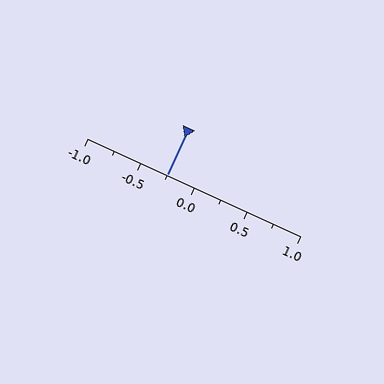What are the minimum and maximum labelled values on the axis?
The axis runs from -1.0 to 1.0.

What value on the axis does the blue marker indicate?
The marker indicates approximately -0.25.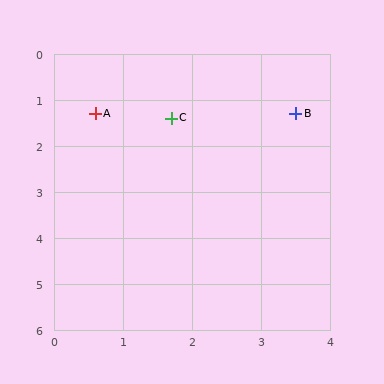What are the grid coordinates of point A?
Point A is at approximately (0.6, 1.3).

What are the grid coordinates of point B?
Point B is at approximately (3.5, 1.3).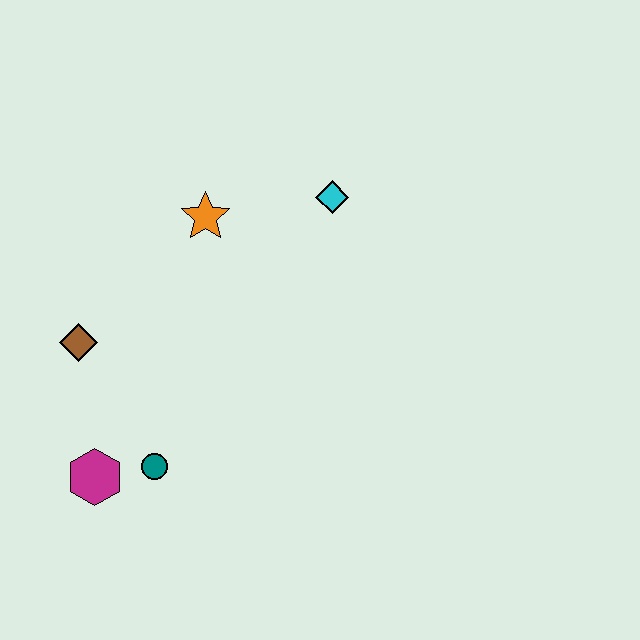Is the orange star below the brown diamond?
No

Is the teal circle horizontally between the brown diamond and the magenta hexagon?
No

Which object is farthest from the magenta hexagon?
The cyan diamond is farthest from the magenta hexagon.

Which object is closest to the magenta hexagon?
The teal circle is closest to the magenta hexagon.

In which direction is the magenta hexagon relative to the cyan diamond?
The magenta hexagon is below the cyan diamond.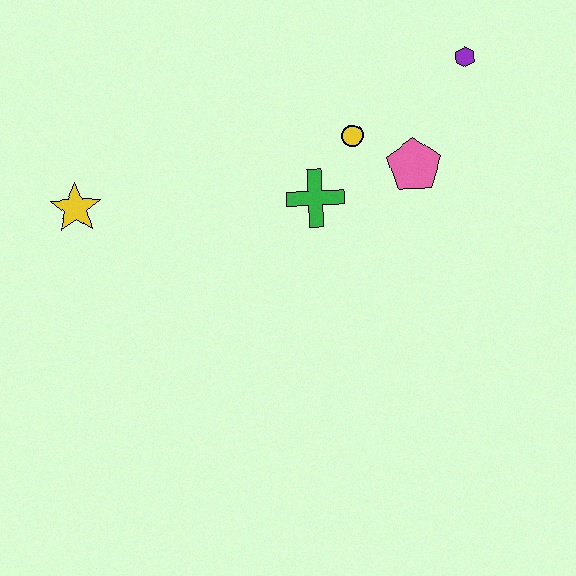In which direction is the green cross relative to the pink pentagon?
The green cross is to the left of the pink pentagon.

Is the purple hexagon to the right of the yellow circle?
Yes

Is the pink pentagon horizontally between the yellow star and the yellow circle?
No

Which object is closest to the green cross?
The yellow circle is closest to the green cross.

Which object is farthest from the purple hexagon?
The yellow star is farthest from the purple hexagon.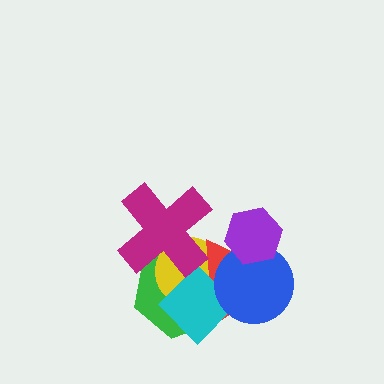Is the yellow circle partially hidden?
Yes, it is partially covered by another shape.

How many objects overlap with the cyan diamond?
4 objects overlap with the cyan diamond.